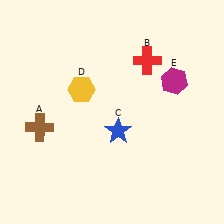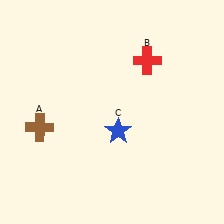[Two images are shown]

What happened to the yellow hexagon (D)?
The yellow hexagon (D) was removed in Image 2. It was in the top-left area of Image 1.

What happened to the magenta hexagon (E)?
The magenta hexagon (E) was removed in Image 2. It was in the top-right area of Image 1.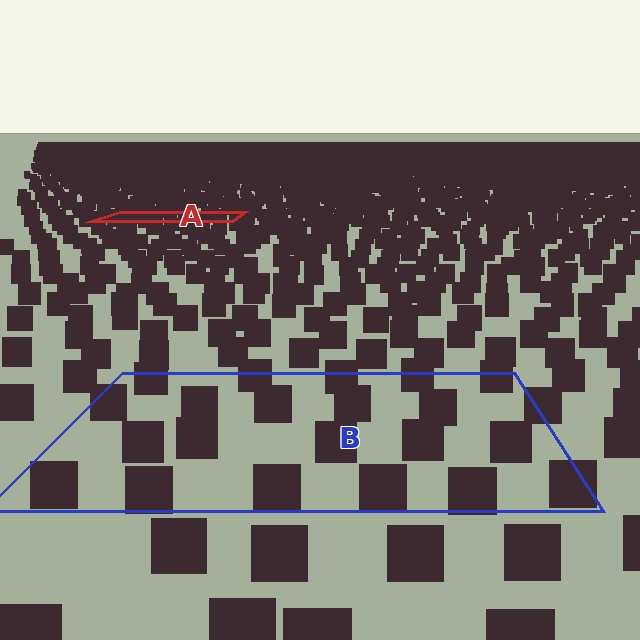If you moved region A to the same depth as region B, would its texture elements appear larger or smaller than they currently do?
They would appear larger. At a closer depth, the same texture elements are projected at a bigger on-screen size.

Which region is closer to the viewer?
Region B is closer. The texture elements there are larger and more spread out.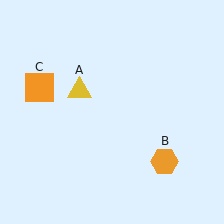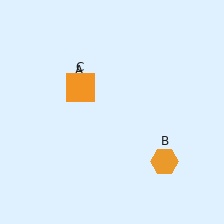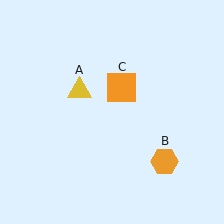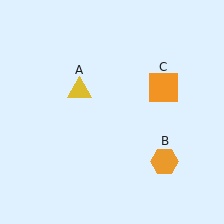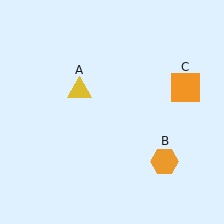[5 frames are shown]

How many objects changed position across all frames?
1 object changed position: orange square (object C).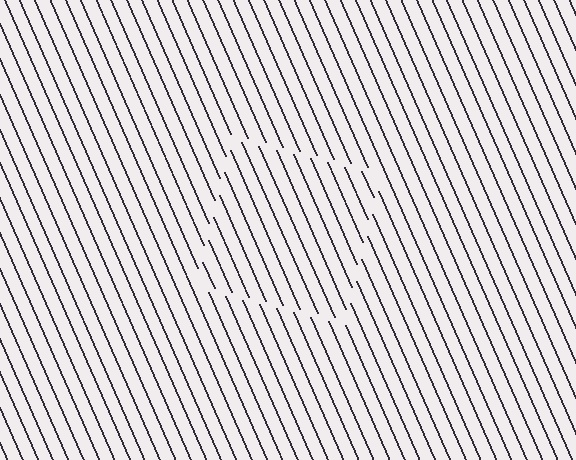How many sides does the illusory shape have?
4 sides — the line-ends trace a square.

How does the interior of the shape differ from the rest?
The interior of the shape contains the same grating, shifted by half a period — the contour is defined by the phase discontinuity where line-ends from the inner and outer gratings abut.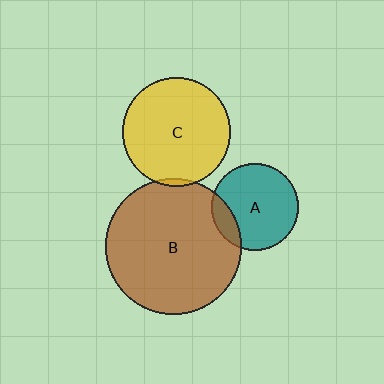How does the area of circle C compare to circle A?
Approximately 1.6 times.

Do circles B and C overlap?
Yes.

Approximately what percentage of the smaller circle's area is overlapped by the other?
Approximately 5%.